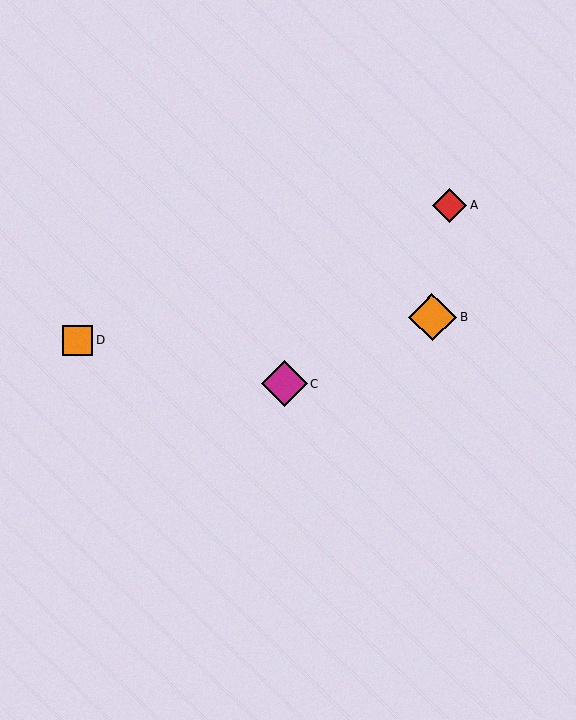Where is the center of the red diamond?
The center of the red diamond is at (450, 205).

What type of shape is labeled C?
Shape C is a magenta diamond.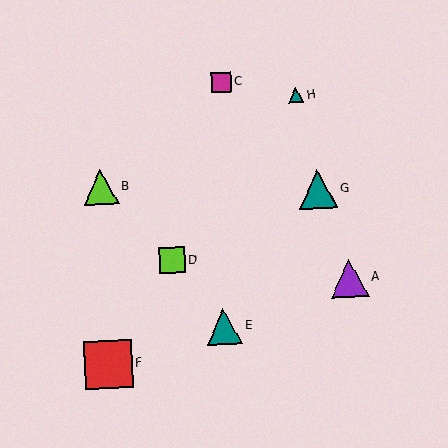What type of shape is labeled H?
Shape H is a teal triangle.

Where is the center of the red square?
The center of the red square is at (108, 364).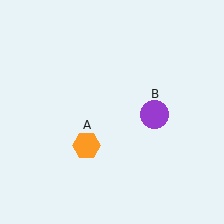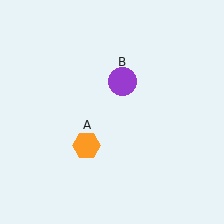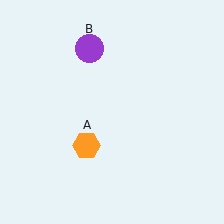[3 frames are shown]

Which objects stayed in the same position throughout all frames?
Orange hexagon (object A) remained stationary.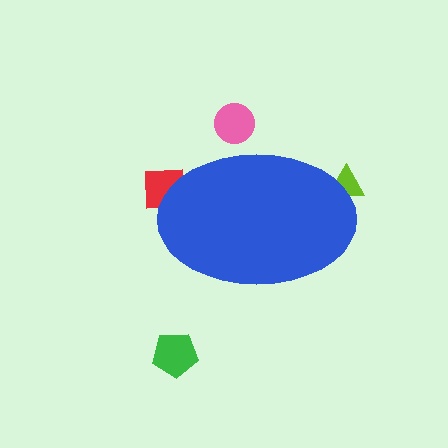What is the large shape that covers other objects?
A blue ellipse.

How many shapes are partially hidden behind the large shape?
3 shapes are partially hidden.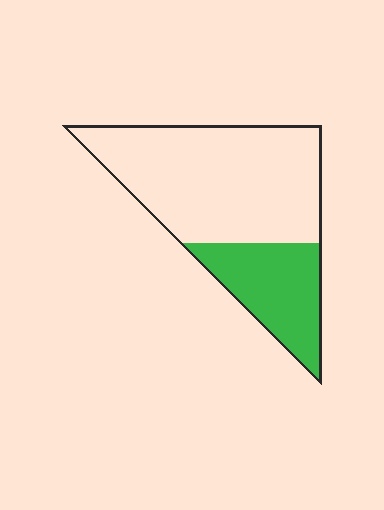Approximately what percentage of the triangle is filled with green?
Approximately 30%.